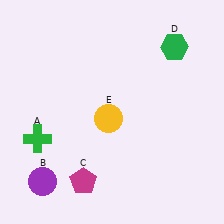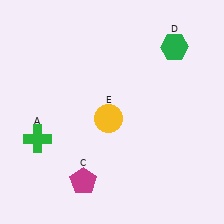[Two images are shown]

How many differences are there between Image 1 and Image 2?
There is 1 difference between the two images.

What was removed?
The purple circle (B) was removed in Image 2.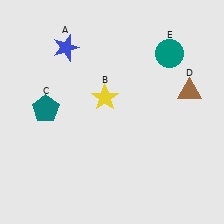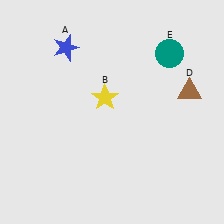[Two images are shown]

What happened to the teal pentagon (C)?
The teal pentagon (C) was removed in Image 2. It was in the top-left area of Image 1.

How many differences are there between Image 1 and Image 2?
There is 1 difference between the two images.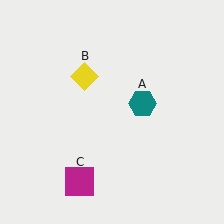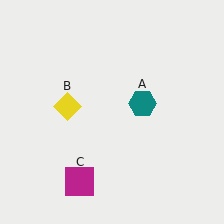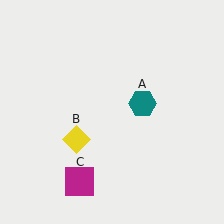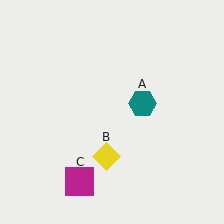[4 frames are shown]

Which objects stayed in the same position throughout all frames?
Teal hexagon (object A) and magenta square (object C) remained stationary.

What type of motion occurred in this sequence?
The yellow diamond (object B) rotated counterclockwise around the center of the scene.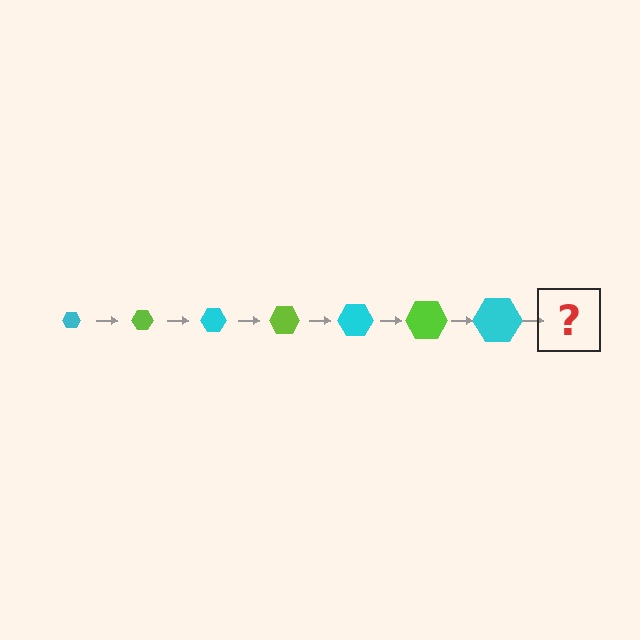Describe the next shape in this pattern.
It should be a lime hexagon, larger than the previous one.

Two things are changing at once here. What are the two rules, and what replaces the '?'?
The two rules are that the hexagon grows larger each step and the color cycles through cyan and lime. The '?' should be a lime hexagon, larger than the previous one.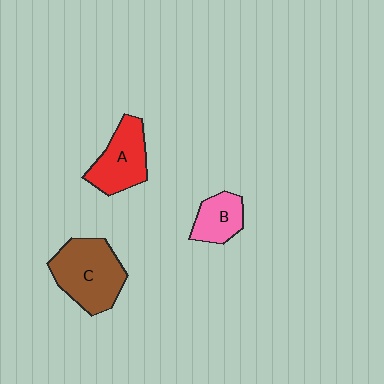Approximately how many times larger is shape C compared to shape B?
Approximately 2.0 times.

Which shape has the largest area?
Shape C (brown).